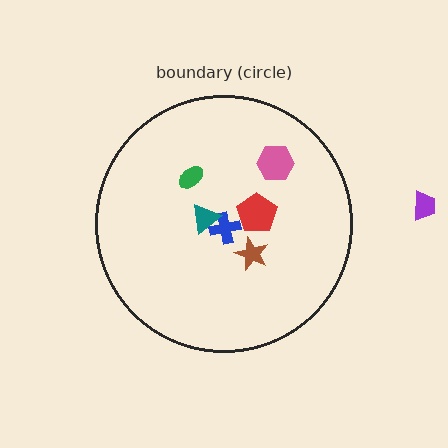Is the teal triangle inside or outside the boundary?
Inside.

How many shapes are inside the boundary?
6 inside, 1 outside.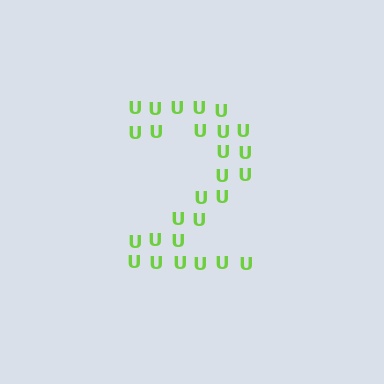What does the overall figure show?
The overall figure shows the digit 2.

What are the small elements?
The small elements are letter U's.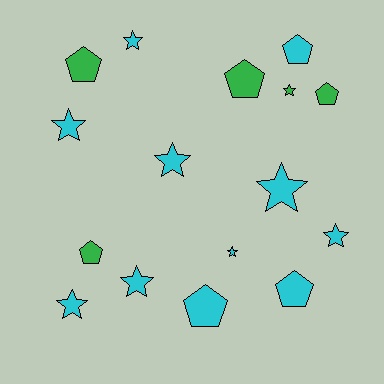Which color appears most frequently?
Cyan, with 11 objects.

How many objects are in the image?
There are 16 objects.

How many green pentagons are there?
There are 4 green pentagons.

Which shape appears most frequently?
Star, with 9 objects.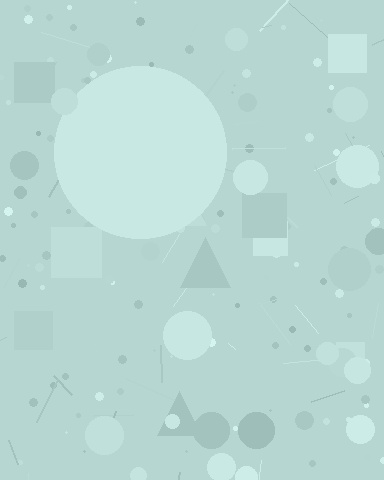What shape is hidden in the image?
A circle is hidden in the image.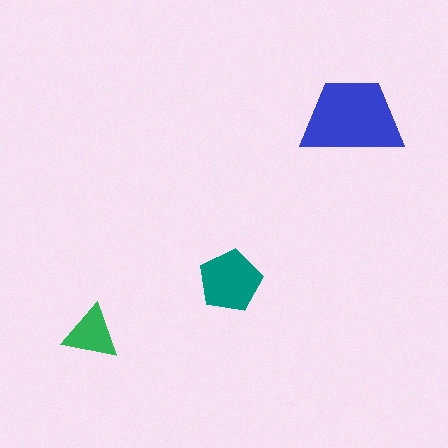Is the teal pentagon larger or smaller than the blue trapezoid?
Smaller.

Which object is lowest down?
The green triangle is bottommost.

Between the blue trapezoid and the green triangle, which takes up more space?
The blue trapezoid.